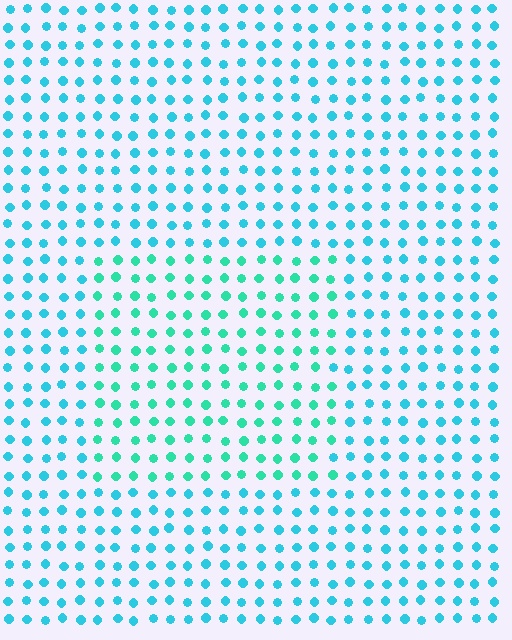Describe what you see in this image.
The image is filled with small cyan elements in a uniform arrangement. A rectangle-shaped region is visible where the elements are tinted to a slightly different hue, forming a subtle color boundary.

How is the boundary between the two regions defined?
The boundary is defined purely by a slight shift in hue (about 28 degrees). Spacing, size, and orientation are identical on both sides.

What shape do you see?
I see a rectangle.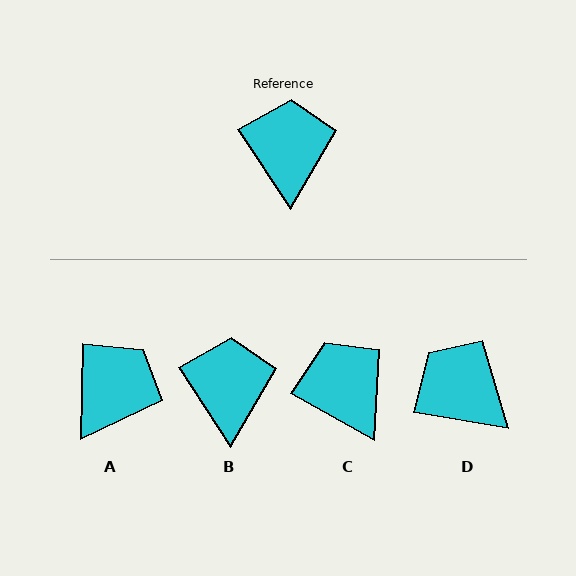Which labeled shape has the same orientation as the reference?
B.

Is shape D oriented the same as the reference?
No, it is off by about 47 degrees.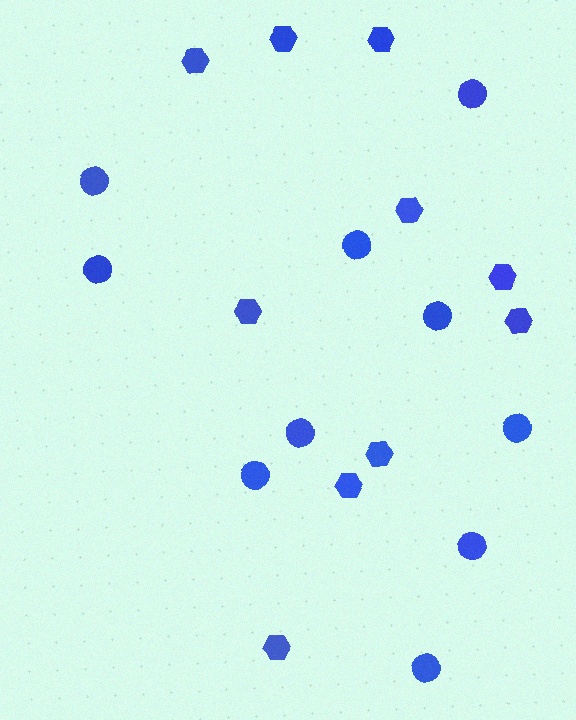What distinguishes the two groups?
There are 2 groups: one group of hexagons (10) and one group of circles (10).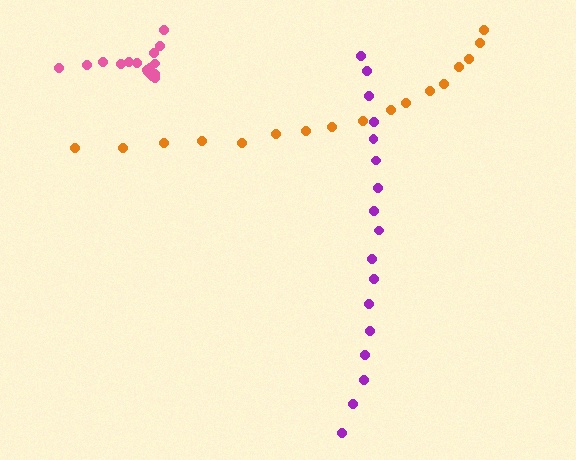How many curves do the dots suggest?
There are 3 distinct paths.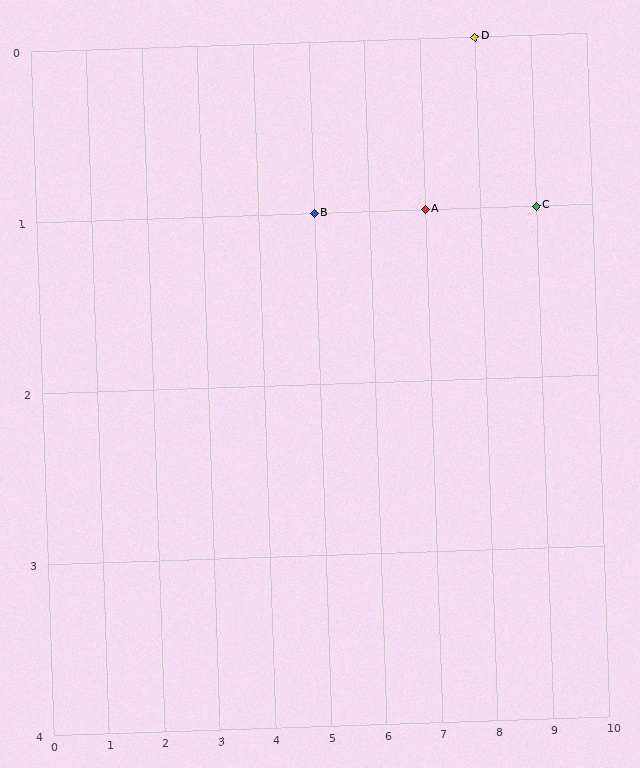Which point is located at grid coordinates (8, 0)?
Point D is at (8, 0).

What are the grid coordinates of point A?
Point A is at grid coordinates (7, 1).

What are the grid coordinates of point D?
Point D is at grid coordinates (8, 0).